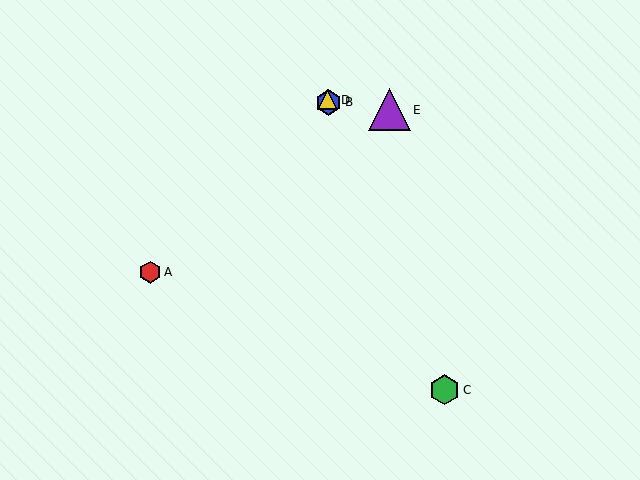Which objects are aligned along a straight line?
Objects B, C, D are aligned along a straight line.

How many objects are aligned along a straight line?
3 objects (B, C, D) are aligned along a straight line.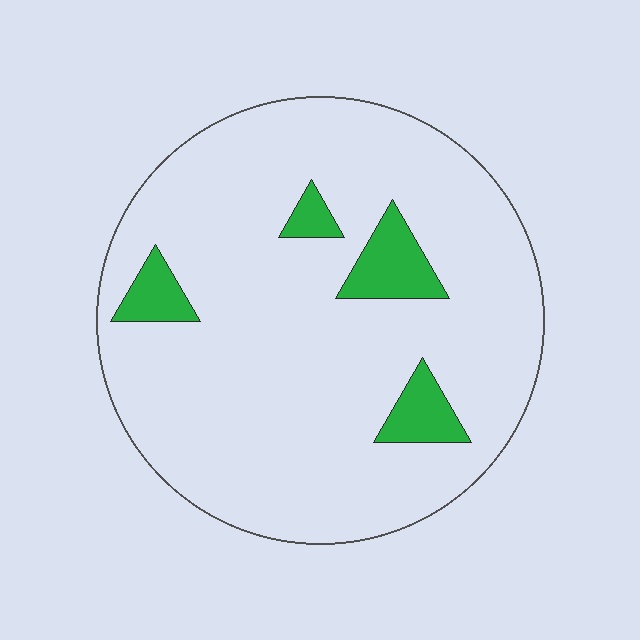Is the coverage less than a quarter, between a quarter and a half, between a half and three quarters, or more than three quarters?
Less than a quarter.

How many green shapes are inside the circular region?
4.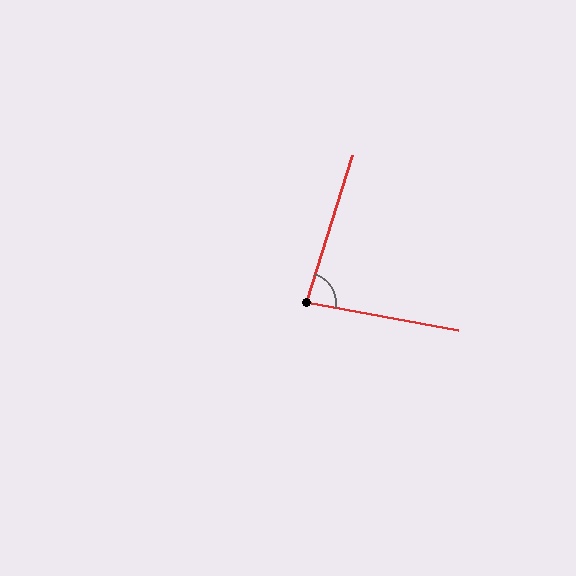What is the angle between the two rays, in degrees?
Approximately 83 degrees.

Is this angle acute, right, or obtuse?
It is acute.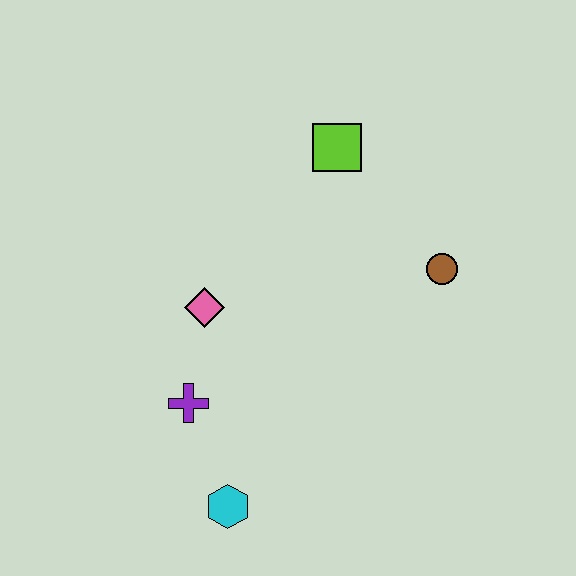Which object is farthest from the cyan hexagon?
The lime square is farthest from the cyan hexagon.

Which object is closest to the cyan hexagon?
The purple cross is closest to the cyan hexagon.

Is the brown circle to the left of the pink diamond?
No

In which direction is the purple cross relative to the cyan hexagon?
The purple cross is above the cyan hexagon.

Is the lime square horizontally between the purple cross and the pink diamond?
No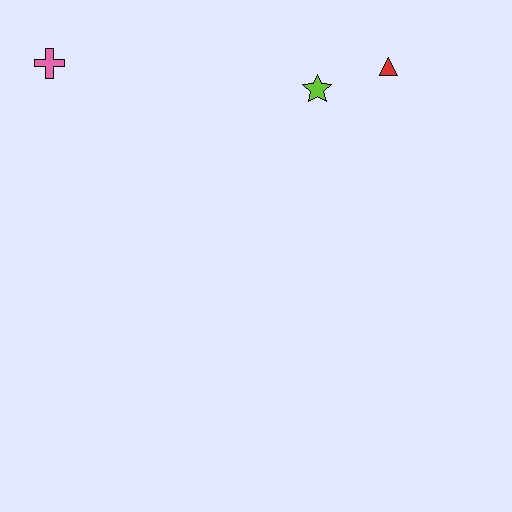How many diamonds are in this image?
There are no diamonds.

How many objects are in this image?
There are 3 objects.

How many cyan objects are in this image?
There are no cyan objects.